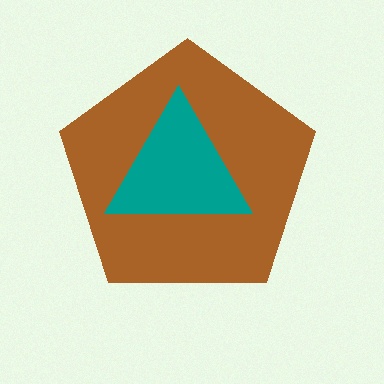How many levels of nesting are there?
2.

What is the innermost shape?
The teal triangle.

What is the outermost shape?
The brown pentagon.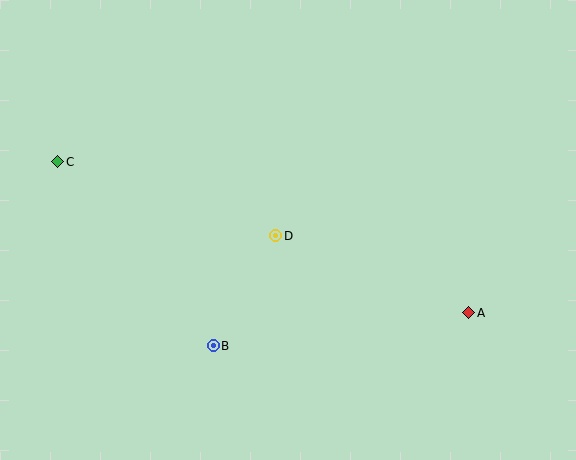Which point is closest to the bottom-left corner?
Point B is closest to the bottom-left corner.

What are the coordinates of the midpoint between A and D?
The midpoint between A and D is at (372, 274).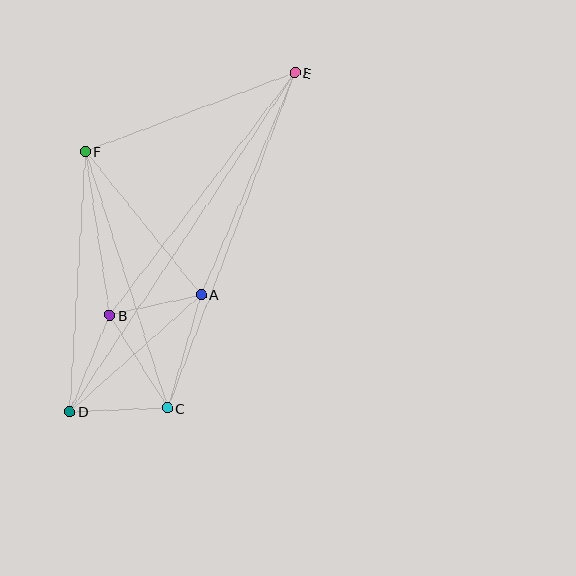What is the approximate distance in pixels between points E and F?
The distance between E and F is approximately 224 pixels.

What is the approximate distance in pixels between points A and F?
The distance between A and F is approximately 184 pixels.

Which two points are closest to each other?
Points A and B are closest to each other.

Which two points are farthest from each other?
Points D and E are farthest from each other.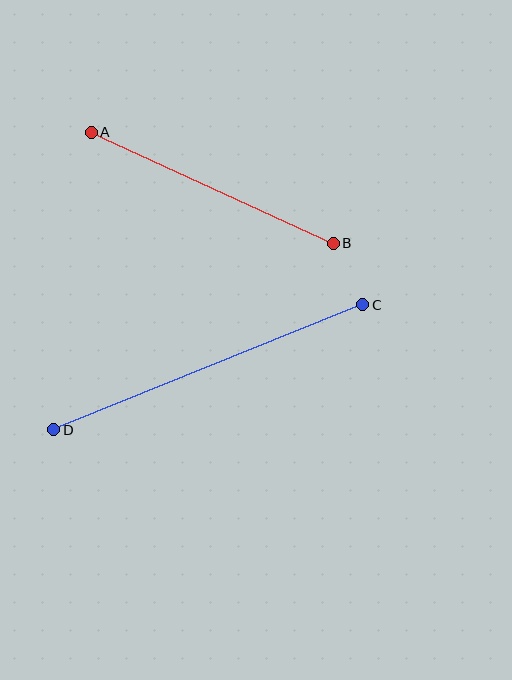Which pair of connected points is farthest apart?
Points C and D are farthest apart.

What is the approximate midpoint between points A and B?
The midpoint is at approximately (212, 188) pixels.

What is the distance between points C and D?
The distance is approximately 333 pixels.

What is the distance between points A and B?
The distance is approximately 266 pixels.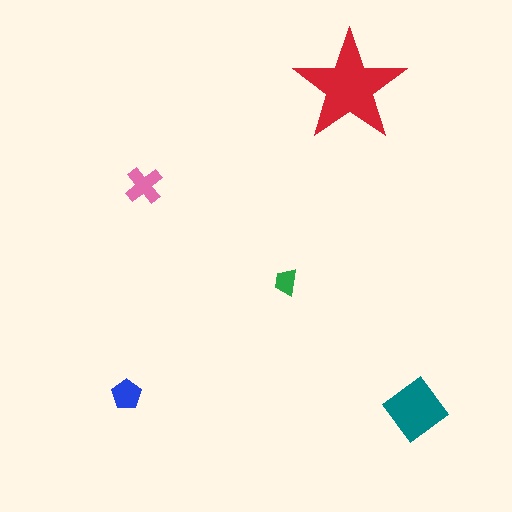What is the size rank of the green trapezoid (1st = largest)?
5th.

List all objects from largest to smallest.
The red star, the teal diamond, the pink cross, the blue pentagon, the green trapezoid.